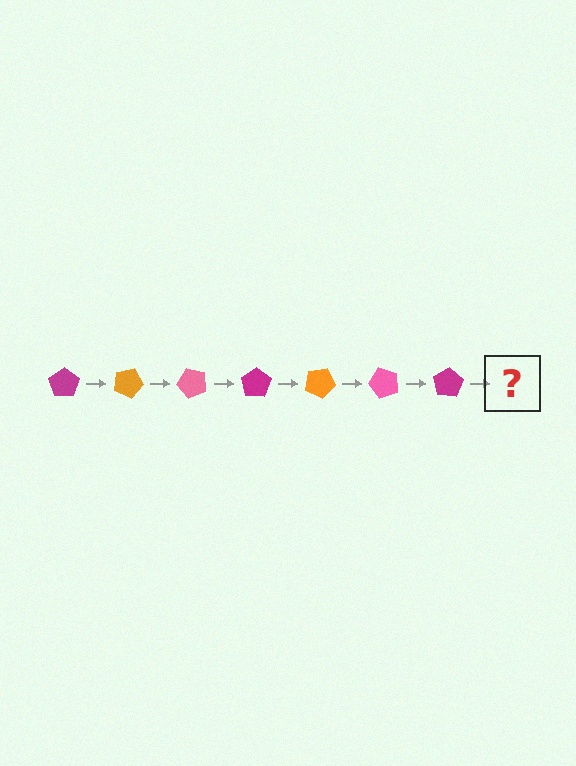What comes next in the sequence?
The next element should be an orange pentagon, rotated 175 degrees from the start.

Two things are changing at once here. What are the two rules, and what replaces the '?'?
The two rules are that it rotates 25 degrees each step and the color cycles through magenta, orange, and pink. The '?' should be an orange pentagon, rotated 175 degrees from the start.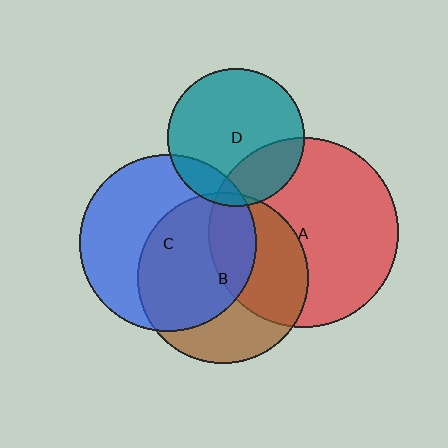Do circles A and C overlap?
Yes.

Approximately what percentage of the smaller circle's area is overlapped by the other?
Approximately 15%.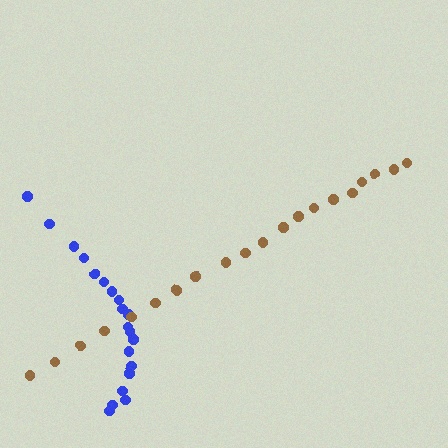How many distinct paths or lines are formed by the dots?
There are 2 distinct paths.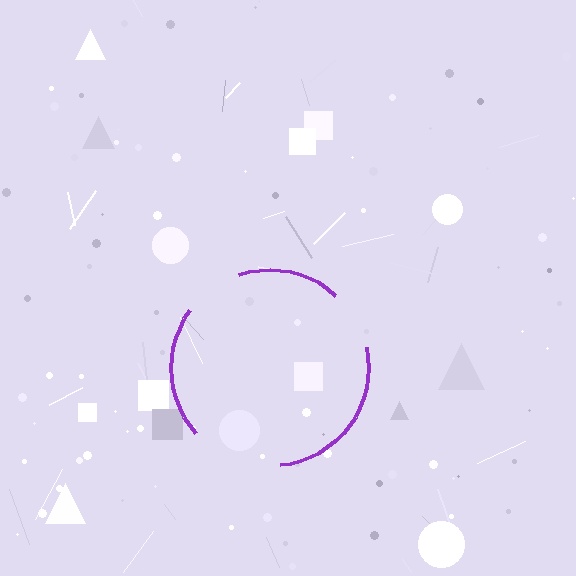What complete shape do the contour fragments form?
The contour fragments form a circle.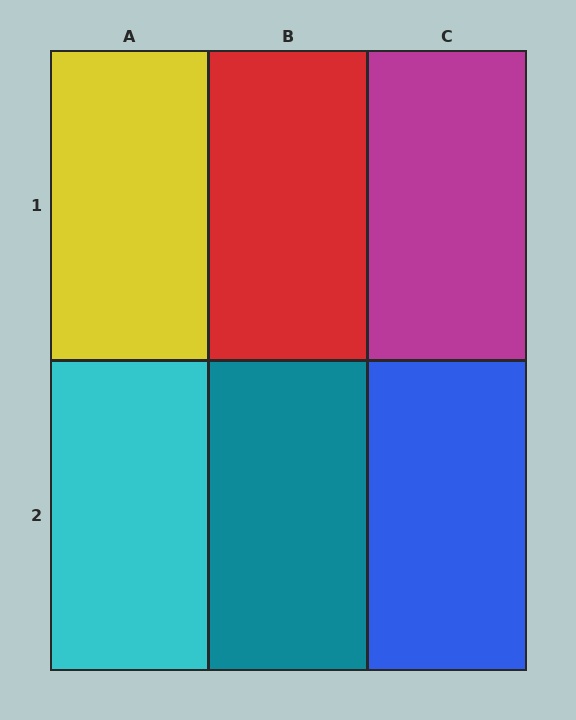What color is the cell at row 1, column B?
Red.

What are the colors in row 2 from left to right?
Cyan, teal, blue.